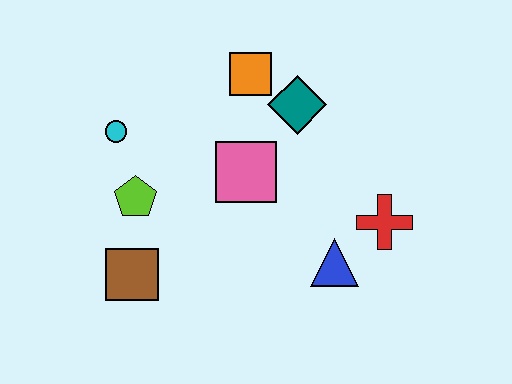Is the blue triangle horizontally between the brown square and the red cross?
Yes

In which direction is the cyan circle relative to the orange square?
The cyan circle is to the left of the orange square.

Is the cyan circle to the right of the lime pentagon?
No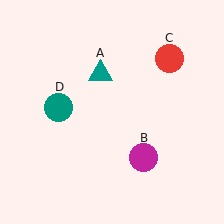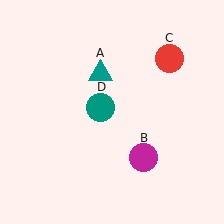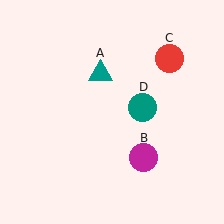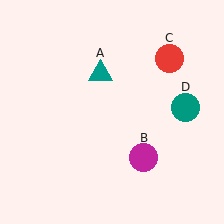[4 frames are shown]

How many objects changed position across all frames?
1 object changed position: teal circle (object D).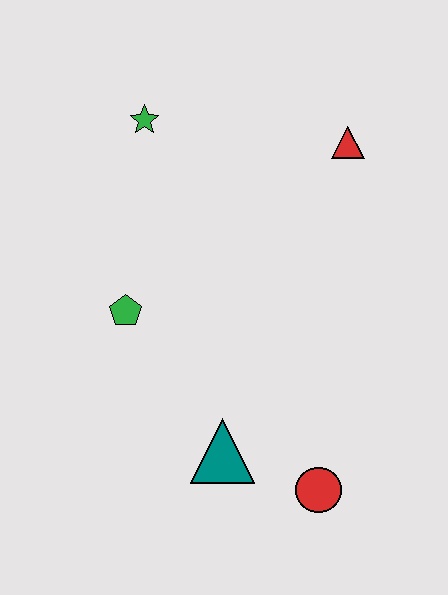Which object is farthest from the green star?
The red circle is farthest from the green star.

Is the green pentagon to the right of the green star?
No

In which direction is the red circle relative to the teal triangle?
The red circle is to the right of the teal triangle.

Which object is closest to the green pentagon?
The teal triangle is closest to the green pentagon.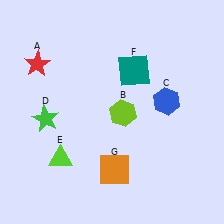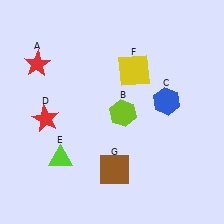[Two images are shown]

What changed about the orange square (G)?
In Image 1, G is orange. In Image 2, it changed to brown.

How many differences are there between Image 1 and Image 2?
There are 3 differences between the two images.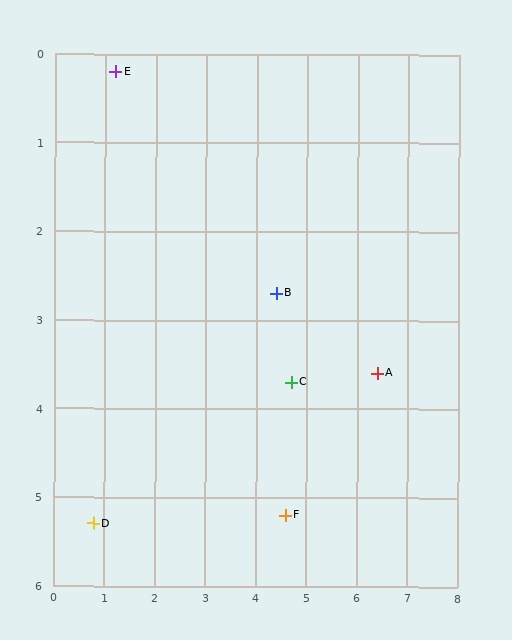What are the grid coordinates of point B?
Point B is at approximately (4.4, 2.7).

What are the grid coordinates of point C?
Point C is at approximately (4.7, 3.7).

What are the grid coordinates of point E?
Point E is at approximately (1.2, 0.2).